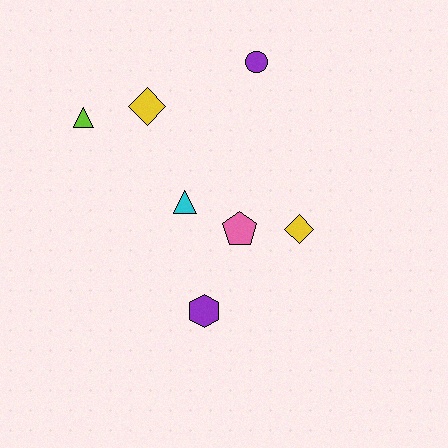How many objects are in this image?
There are 7 objects.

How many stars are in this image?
There are no stars.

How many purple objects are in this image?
There are 2 purple objects.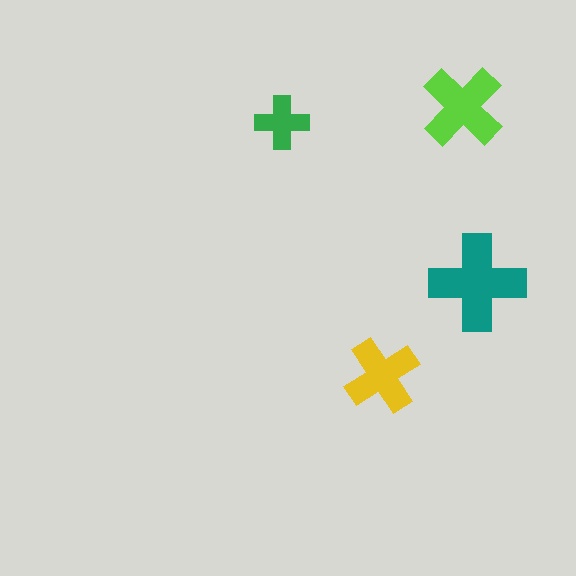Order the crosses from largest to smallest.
the teal one, the lime one, the yellow one, the green one.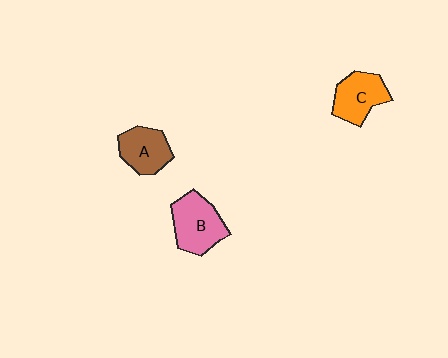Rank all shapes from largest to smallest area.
From largest to smallest: B (pink), C (orange), A (brown).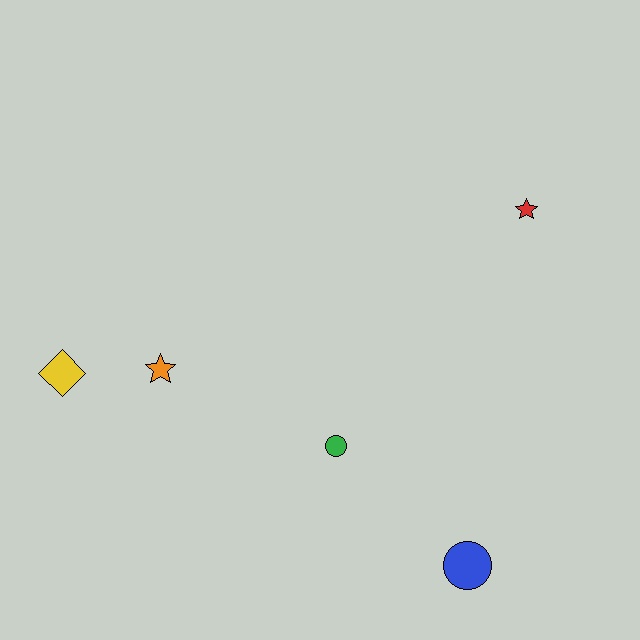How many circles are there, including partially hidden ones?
There are 2 circles.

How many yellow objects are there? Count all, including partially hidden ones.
There is 1 yellow object.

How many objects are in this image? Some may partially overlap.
There are 5 objects.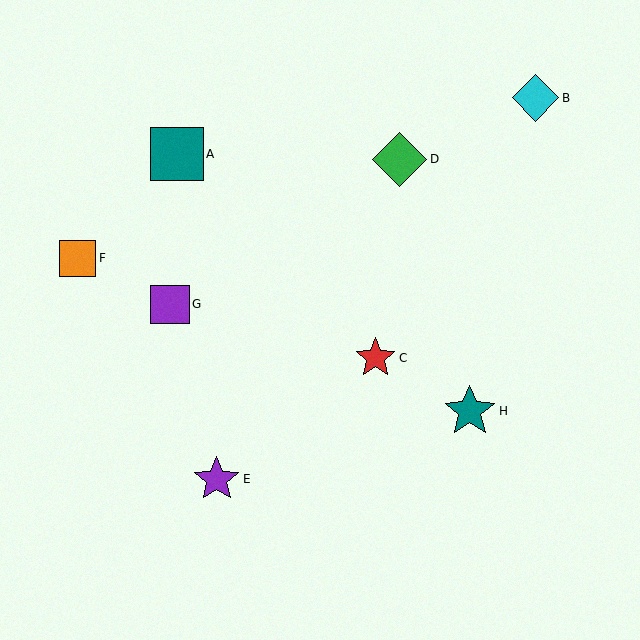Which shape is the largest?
The green diamond (labeled D) is the largest.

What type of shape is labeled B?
Shape B is a cyan diamond.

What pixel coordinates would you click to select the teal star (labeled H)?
Click at (470, 411) to select the teal star H.